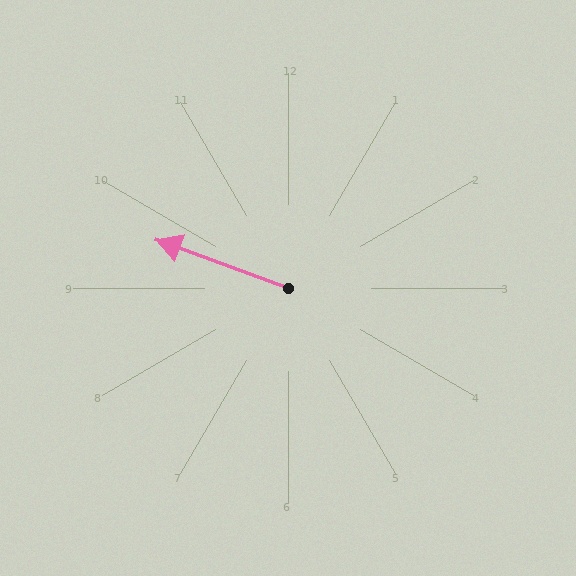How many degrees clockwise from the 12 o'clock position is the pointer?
Approximately 290 degrees.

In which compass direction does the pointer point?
West.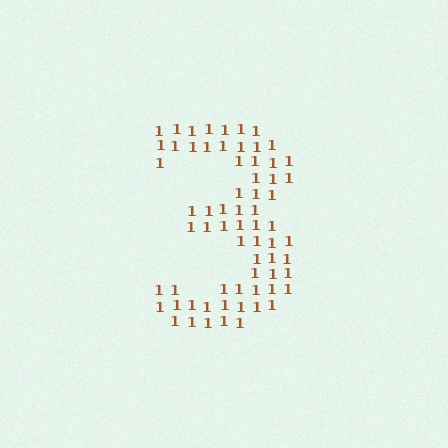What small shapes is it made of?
It is made of small digit 1's.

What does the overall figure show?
The overall figure shows the digit 3.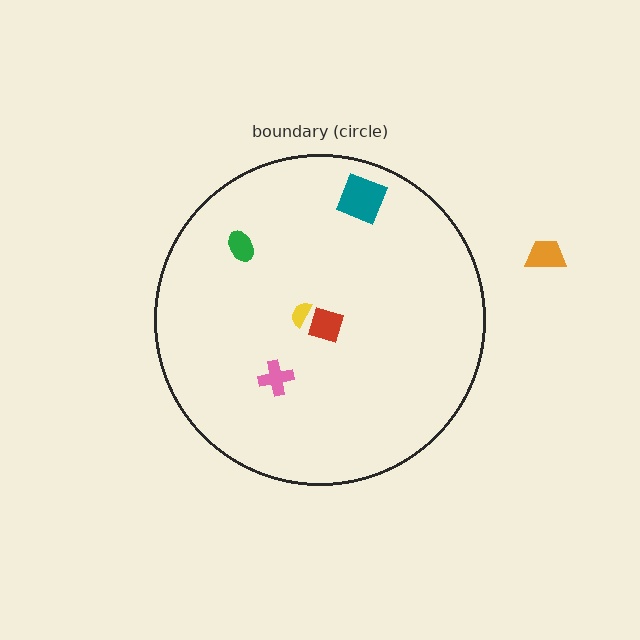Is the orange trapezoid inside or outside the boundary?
Outside.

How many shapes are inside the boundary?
5 inside, 1 outside.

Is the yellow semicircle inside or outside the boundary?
Inside.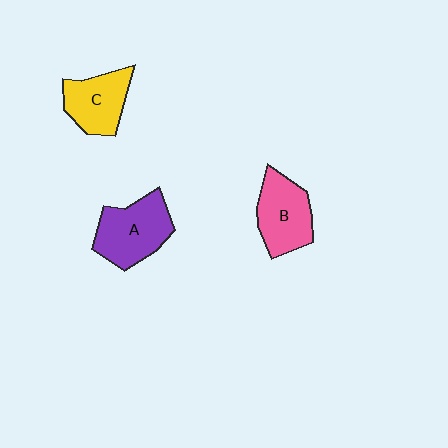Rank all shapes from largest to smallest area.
From largest to smallest: A (purple), B (pink), C (yellow).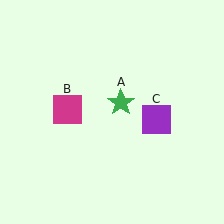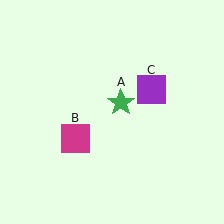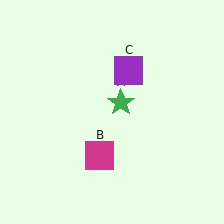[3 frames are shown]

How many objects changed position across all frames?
2 objects changed position: magenta square (object B), purple square (object C).